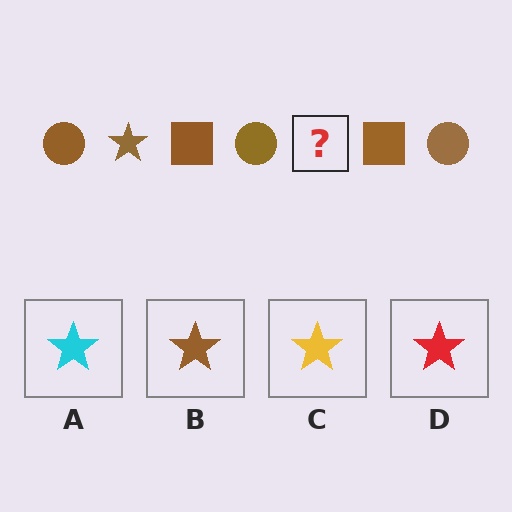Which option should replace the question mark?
Option B.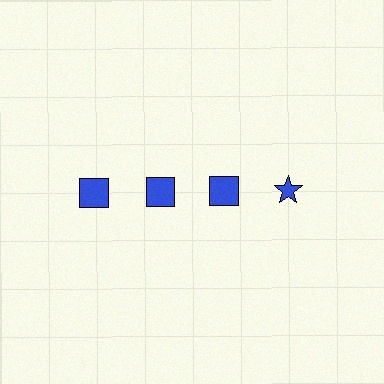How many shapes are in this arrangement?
There are 4 shapes arranged in a grid pattern.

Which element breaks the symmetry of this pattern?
The blue star in the top row, second from right column breaks the symmetry. All other shapes are blue squares.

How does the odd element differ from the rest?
It has a different shape: star instead of square.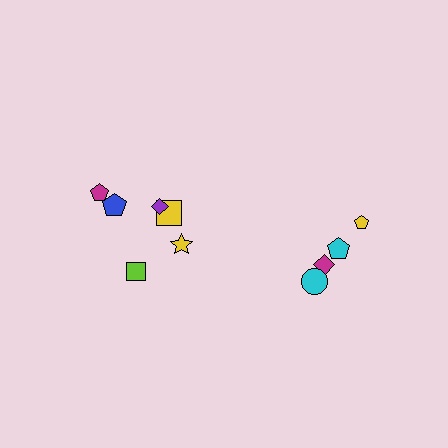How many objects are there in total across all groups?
There are 10 objects.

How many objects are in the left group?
There are 6 objects.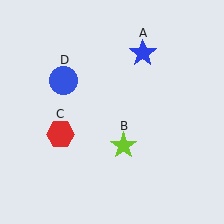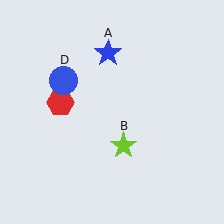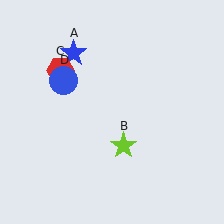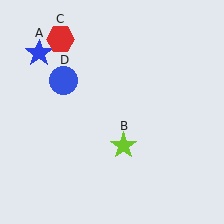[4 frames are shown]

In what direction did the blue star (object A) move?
The blue star (object A) moved left.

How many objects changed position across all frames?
2 objects changed position: blue star (object A), red hexagon (object C).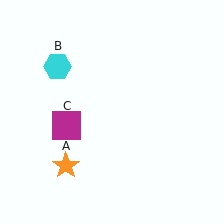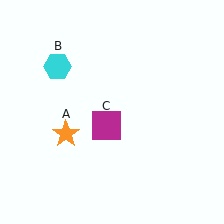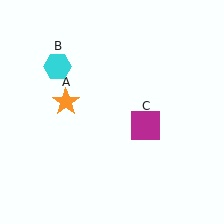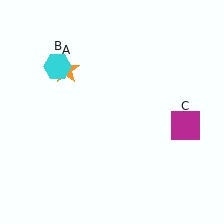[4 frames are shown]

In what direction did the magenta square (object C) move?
The magenta square (object C) moved right.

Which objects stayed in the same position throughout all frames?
Cyan hexagon (object B) remained stationary.